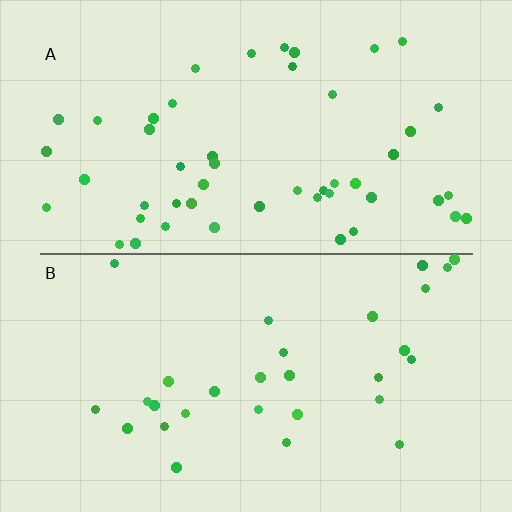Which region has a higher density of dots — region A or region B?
A (the top).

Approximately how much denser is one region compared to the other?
Approximately 1.7× — region A over region B.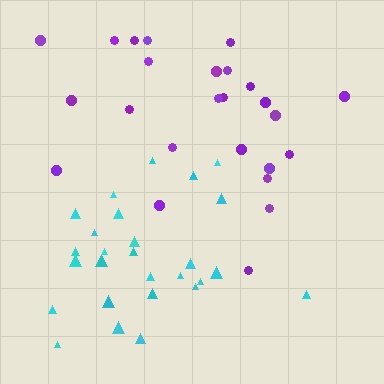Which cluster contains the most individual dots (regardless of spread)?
Cyan (27).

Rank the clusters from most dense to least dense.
cyan, purple.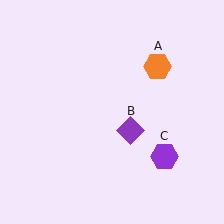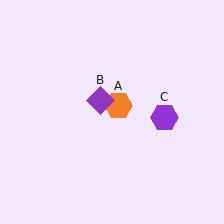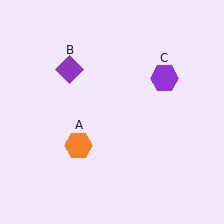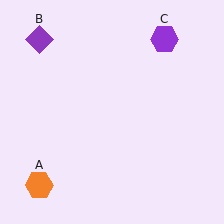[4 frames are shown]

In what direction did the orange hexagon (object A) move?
The orange hexagon (object A) moved down and to the left.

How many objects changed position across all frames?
3 objects changed position: orange hexagon (object A), purple diamond (object B), purple hexagon (object C).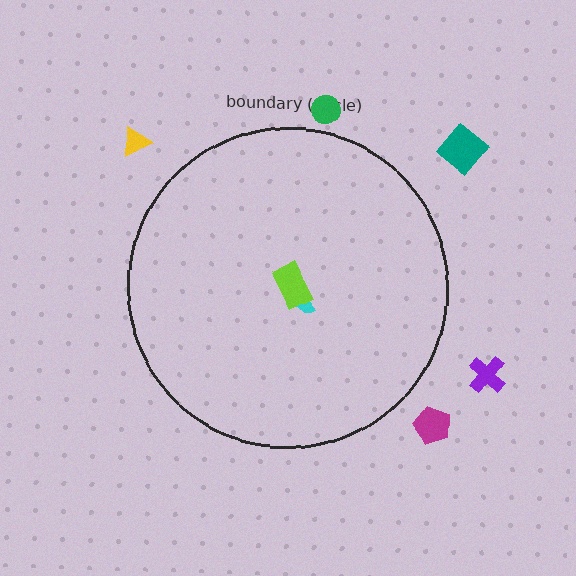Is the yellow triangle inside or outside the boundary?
Outside.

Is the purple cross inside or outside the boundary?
Outside.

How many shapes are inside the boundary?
2 inside, 5 outside.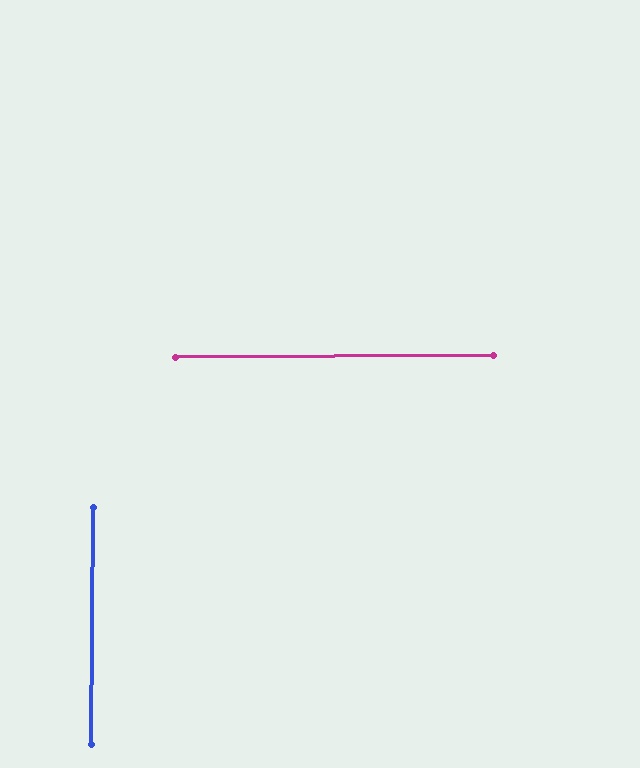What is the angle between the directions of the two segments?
Approximately 89 degrees.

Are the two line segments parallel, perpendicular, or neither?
Perpendicular — they meet at approximately 89°.